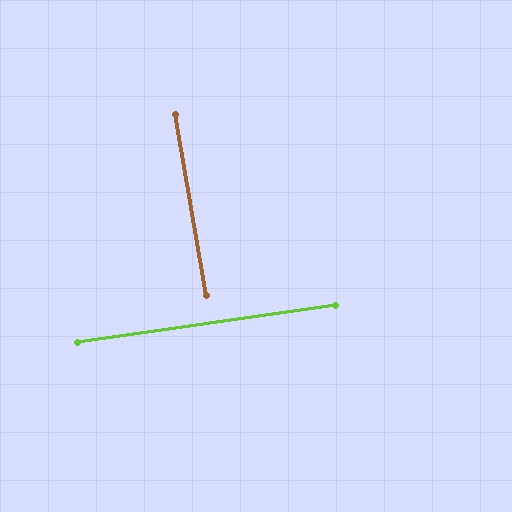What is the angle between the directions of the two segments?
Approximately 88 degrees.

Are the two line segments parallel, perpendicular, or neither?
Perpendicular — they meet at approximately 88°.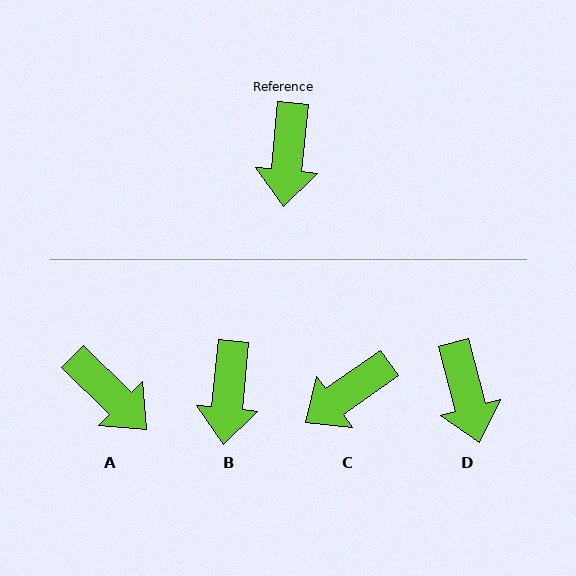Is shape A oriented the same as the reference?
No, it is off by about 51 degrees.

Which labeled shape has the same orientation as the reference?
B.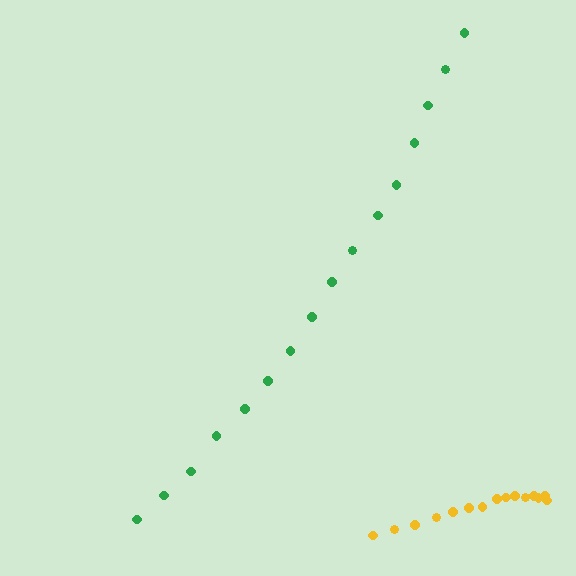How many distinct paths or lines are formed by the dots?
There are 2 distinct paths.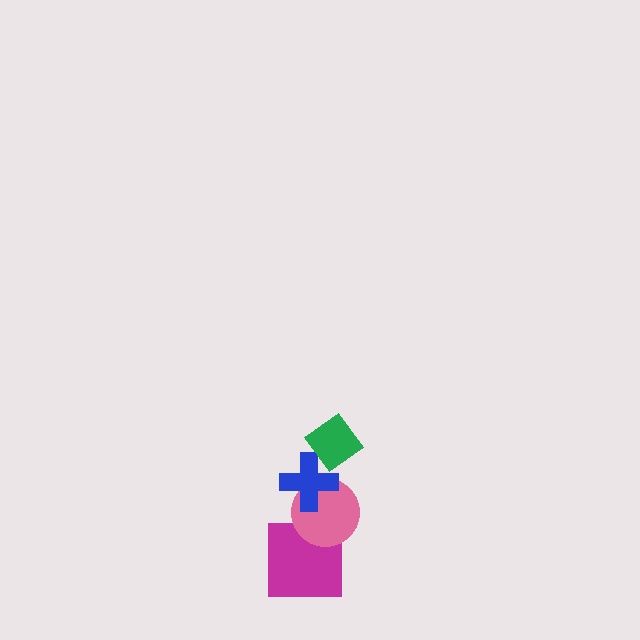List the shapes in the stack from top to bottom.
From top to bottom: the green diamond, the blue cross, the pink circle, the magenta square.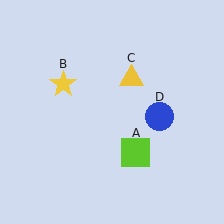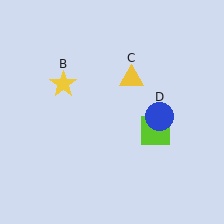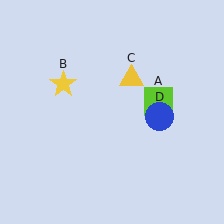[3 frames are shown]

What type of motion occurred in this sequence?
The lime square (object A) rotated counterclockwise around the center of the scene.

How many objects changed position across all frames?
1 object changed position: lime square (object A).